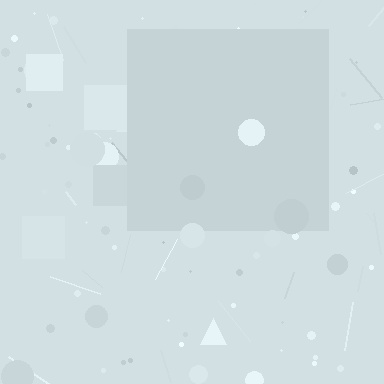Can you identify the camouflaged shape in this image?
The camouflaged shape is a square.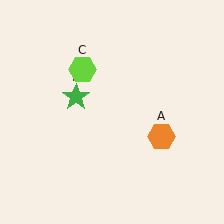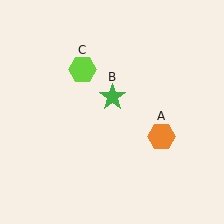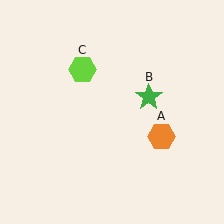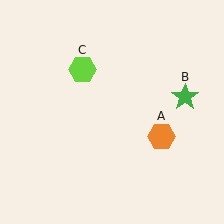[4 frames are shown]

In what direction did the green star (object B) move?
The green star (object B) moved right.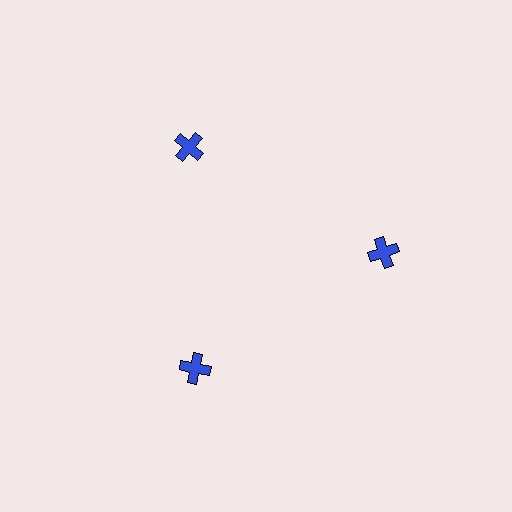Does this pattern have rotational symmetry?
Yes, this pattern has 3-fold rotational symmetry. It looks the same after rotating 120 degrees around the center.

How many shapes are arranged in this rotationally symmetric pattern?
There are 3 shapes, arranged in 3 groups of 1.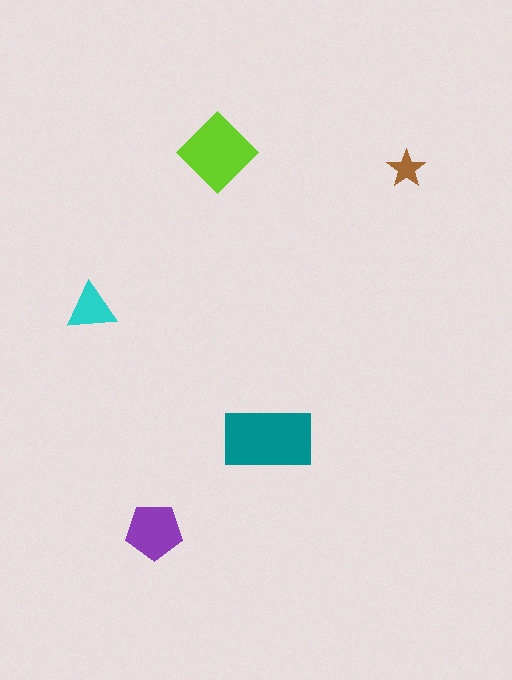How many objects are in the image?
There are 5 objects in the image.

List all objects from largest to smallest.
The teal rectangle, the lime diamond, the purple pentagon, the cyan triangle, the brown star.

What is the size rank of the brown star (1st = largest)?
5th.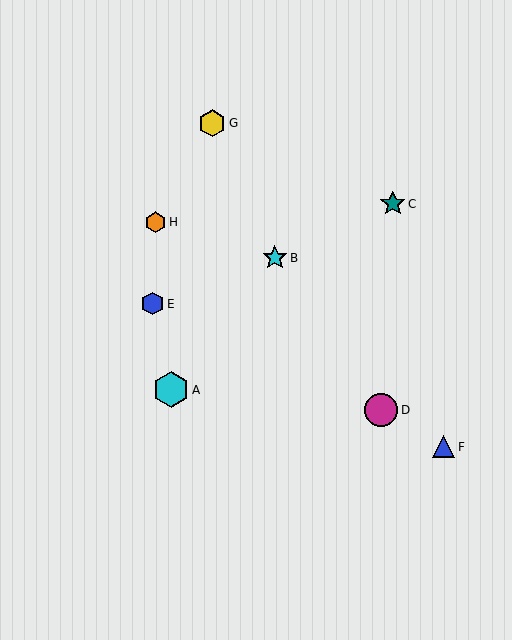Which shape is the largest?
The cyan hexagon (labeled A) is the largest.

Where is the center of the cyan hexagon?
The center of the cyan hexagon is at (171, 390).